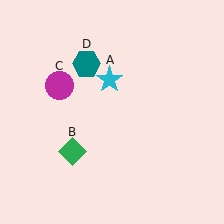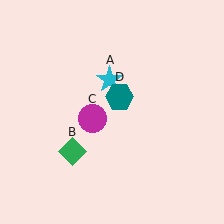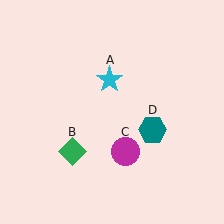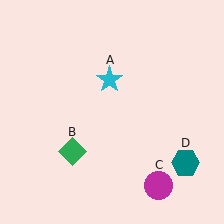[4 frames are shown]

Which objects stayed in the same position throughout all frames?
Cyan star (object A) and green diamond (object B) remained stationary.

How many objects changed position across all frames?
2 objects changed position: magenta circle (object C), teal hexagon (object D).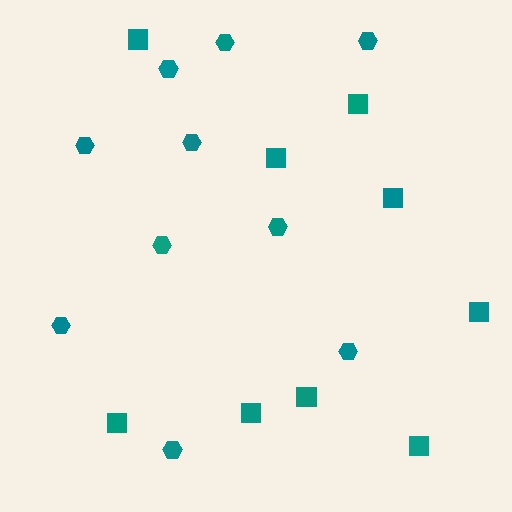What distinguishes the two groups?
There are 2 groups: one group of hexagons (10) and one group of squares (9).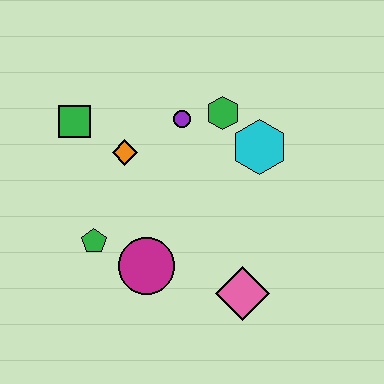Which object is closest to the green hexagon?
The purple circle is closest to the green hexagon.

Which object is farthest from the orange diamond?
The pink diamond is farthest from the orange diamond.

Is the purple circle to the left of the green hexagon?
Yes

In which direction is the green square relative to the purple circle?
The green square is to the left of the purple circle.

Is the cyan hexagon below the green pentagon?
No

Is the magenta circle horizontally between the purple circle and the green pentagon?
Yes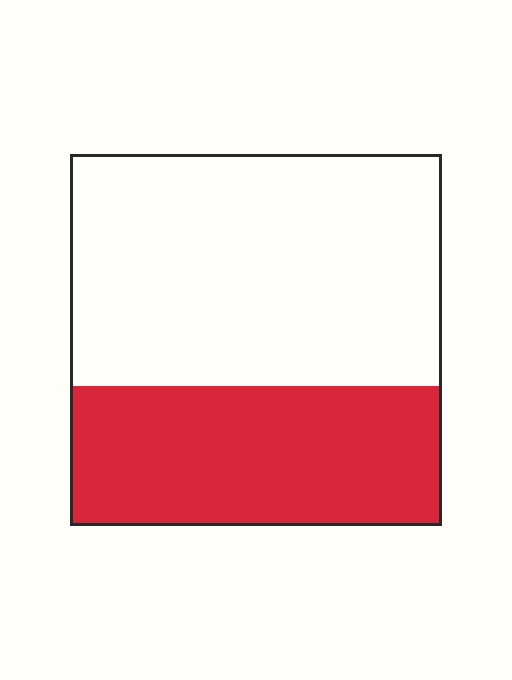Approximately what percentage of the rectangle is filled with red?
Approximately 40%.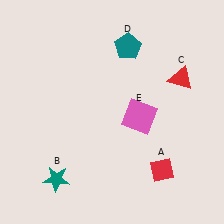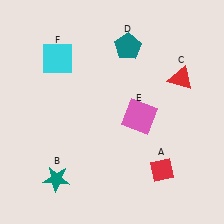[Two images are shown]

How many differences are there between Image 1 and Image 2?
There is 1 difference between the two images.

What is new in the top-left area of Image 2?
A cyan square (F) was added in the top-left area of Image 2.